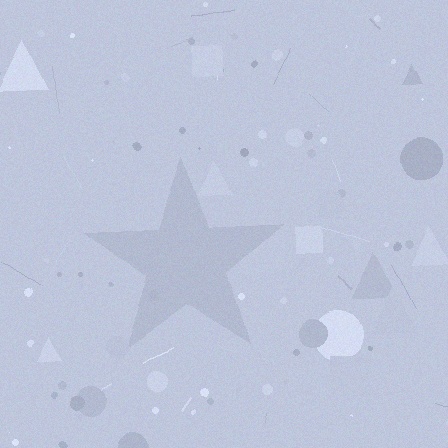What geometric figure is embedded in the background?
A star is embedded in the background.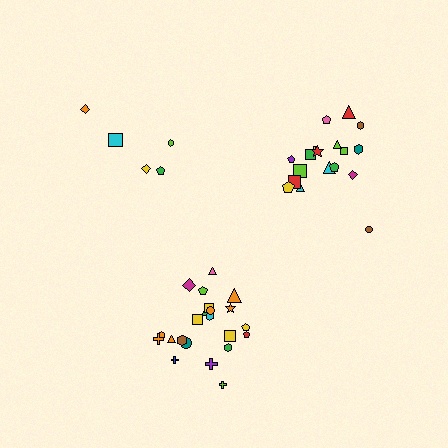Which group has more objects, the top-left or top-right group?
The top-right group.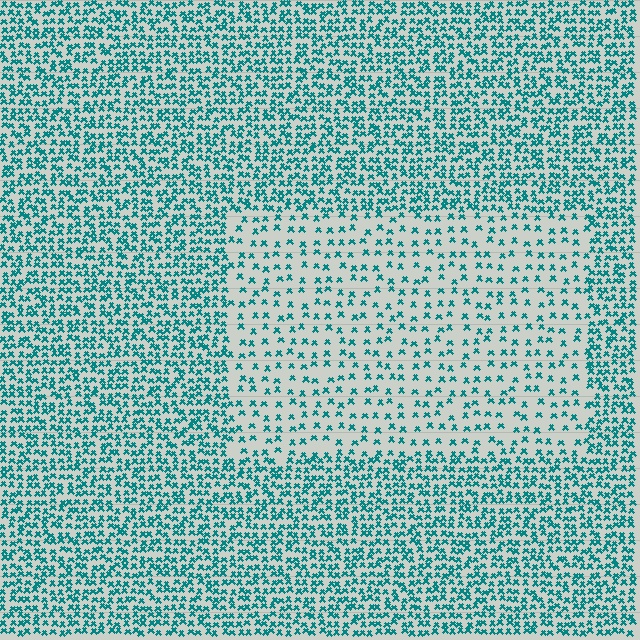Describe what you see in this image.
The image contains small teal elements arranged at two different densities. A rectangle-shaped region is visible where the elements are less densely packed than the surrounding area.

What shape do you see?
I see a rectangle.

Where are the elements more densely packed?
The elements are more densely packed outside the rectangle boundary.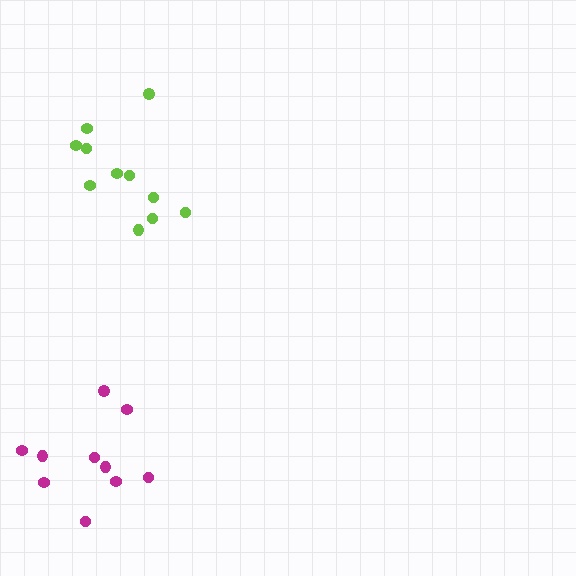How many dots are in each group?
Group 1: 11 dots, Group 2: 10 dots (21 total).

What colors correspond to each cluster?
The clusters are colored: lime, magenta.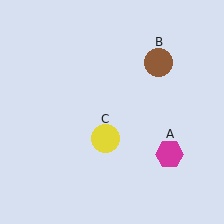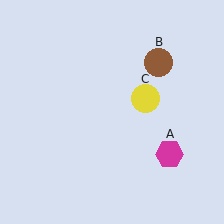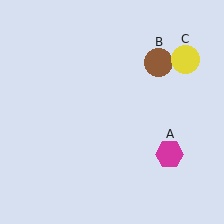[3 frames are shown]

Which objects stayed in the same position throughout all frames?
Magenta hexagon (object A) and brown circle (object B) remained stationary.